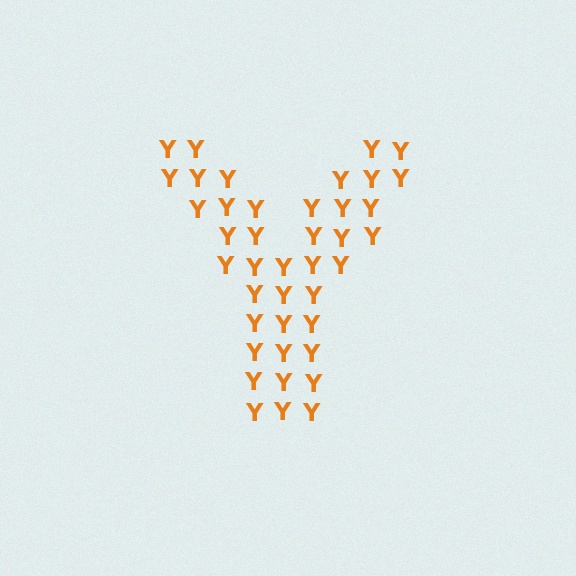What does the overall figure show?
The overall figure shows the letter Y.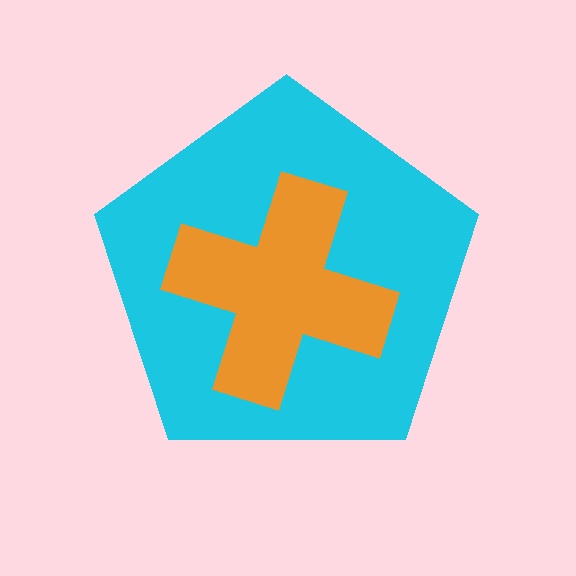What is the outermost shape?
The cyan pentagon.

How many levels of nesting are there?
2.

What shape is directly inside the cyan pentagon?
The orange cross.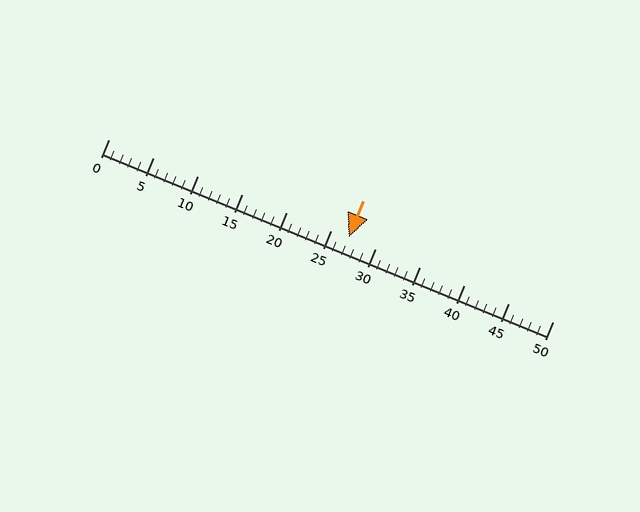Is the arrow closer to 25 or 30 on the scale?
The arrow is closer to 25.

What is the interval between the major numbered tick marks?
The major tick marks are spaced 5 units apart.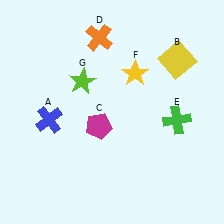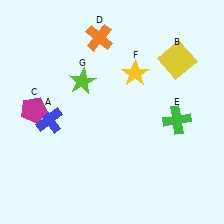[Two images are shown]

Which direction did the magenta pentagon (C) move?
The magenta pentagon (C) moved left.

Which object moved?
The magenta pentagon (C) moved left.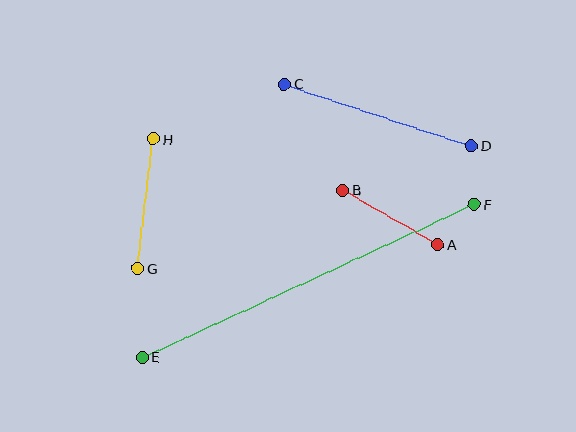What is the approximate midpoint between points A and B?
The midpoint is at approximately (390, 217) pixels.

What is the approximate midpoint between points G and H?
The midpoint is at approximately (146, 204) pixels.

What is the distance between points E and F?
The distance is approximately 366 pixels.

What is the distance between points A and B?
The distance is approximately 109 pixels.